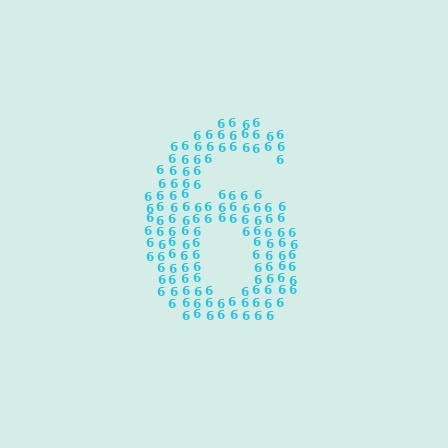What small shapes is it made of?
It is made of small digit 6's.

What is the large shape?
The large shape is the digit 6.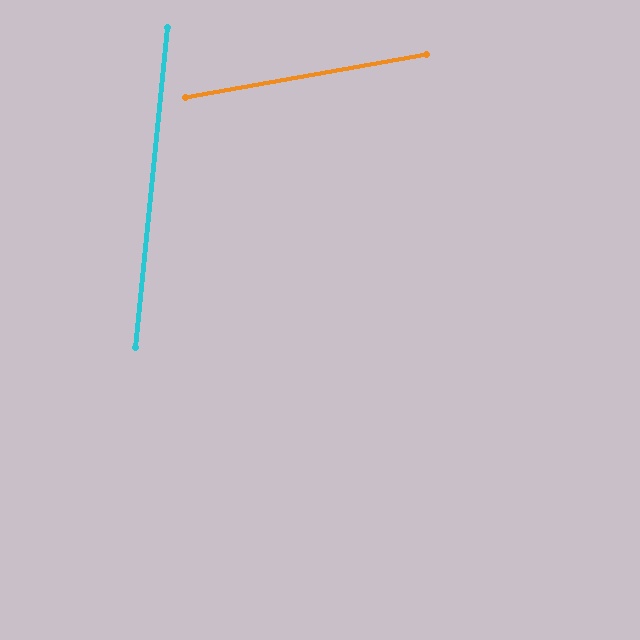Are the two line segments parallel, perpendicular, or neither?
Neither parallel nor perpendicular — they differ by about 74°.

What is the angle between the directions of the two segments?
Approximately 74 degrees.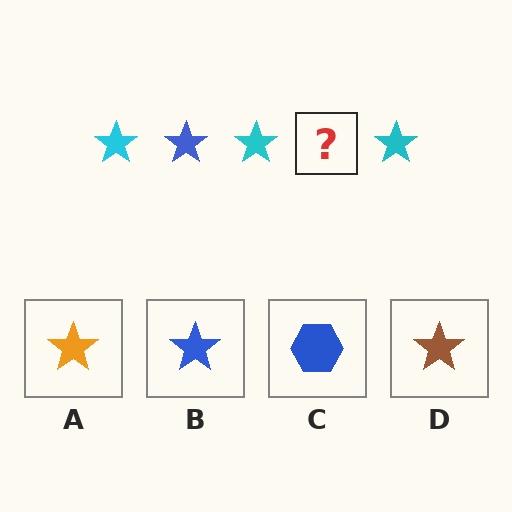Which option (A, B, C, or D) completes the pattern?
B.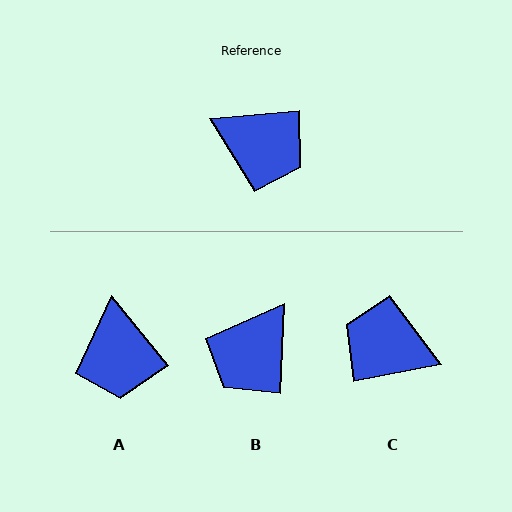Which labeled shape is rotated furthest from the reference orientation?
C, about 174 degrees away.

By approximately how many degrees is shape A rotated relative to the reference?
Approximately 56 degrees clockwise.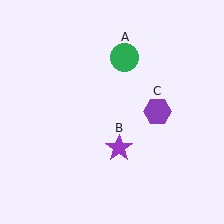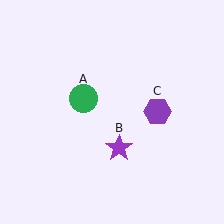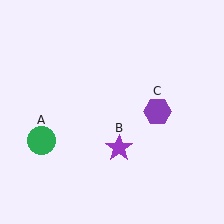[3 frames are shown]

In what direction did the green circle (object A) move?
The green circle (object A) moved down and to the left.